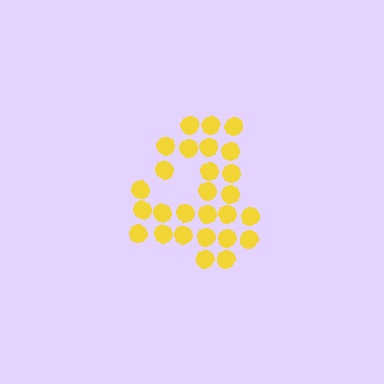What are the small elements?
The small elements are circles.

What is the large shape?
The large shape is the digit 4.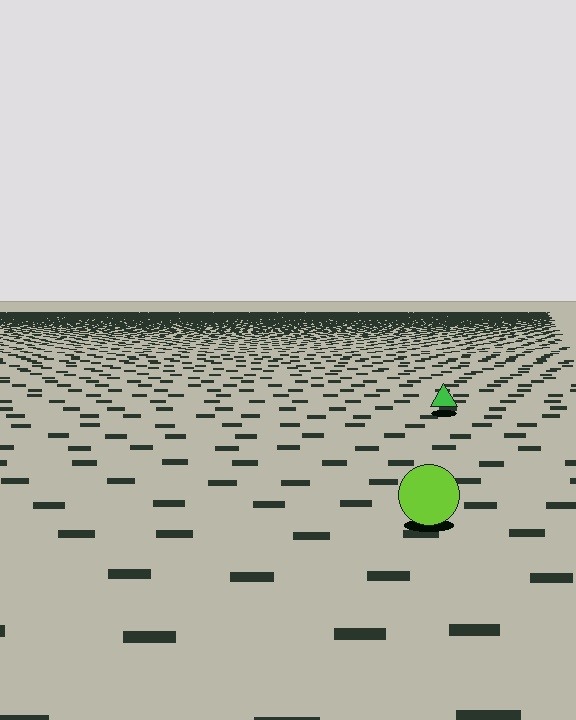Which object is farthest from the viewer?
The green triangle is farthest from the viewer. It appears smaller and the ground texture around it is denser.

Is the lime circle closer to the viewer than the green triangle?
Yes. The lime circle is closer — you can tell from the texture gradient: the ground texture is coarser near it.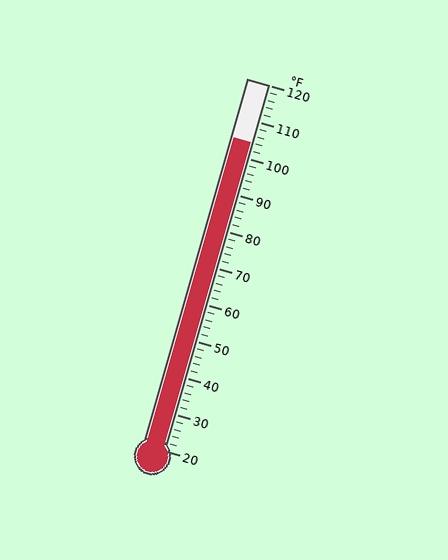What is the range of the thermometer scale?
The thermometer scale ranges from 20°F to 120°F.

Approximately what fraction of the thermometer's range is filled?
The thermometer is filled to approximately 85% of its range.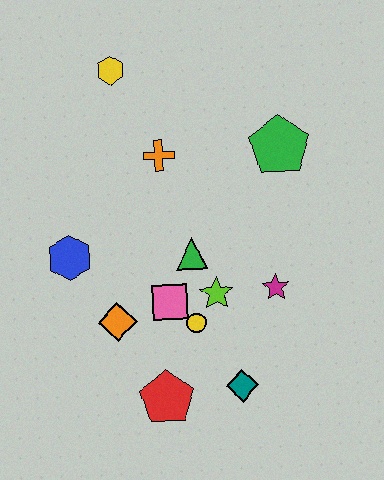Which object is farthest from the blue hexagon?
The green pentagon is farthest from the blue hexagon.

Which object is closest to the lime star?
The yellow circle is closest to the lime star.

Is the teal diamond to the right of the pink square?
Yes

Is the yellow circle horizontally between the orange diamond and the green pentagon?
Yes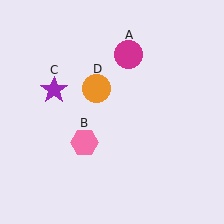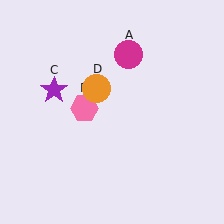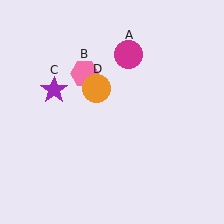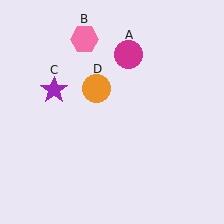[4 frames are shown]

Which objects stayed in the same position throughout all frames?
Magenta circle (object A) and purple star (object C) and orange circle (object D) remained stationary.